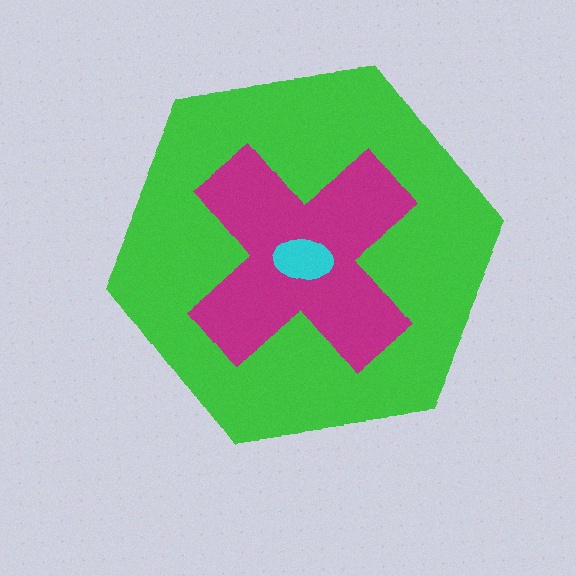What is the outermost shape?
The green hexagon.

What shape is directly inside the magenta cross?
The cyan ellipse.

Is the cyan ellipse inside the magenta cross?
Yes.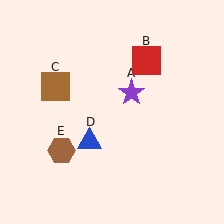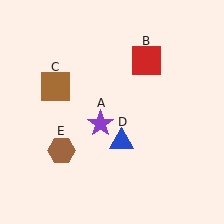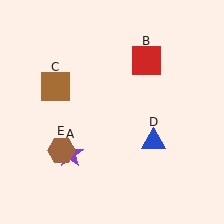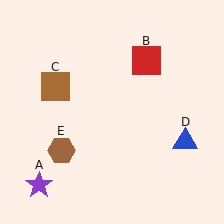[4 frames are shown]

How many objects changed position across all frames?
2 objects changed position: purple star (object A), blue triangle (object D).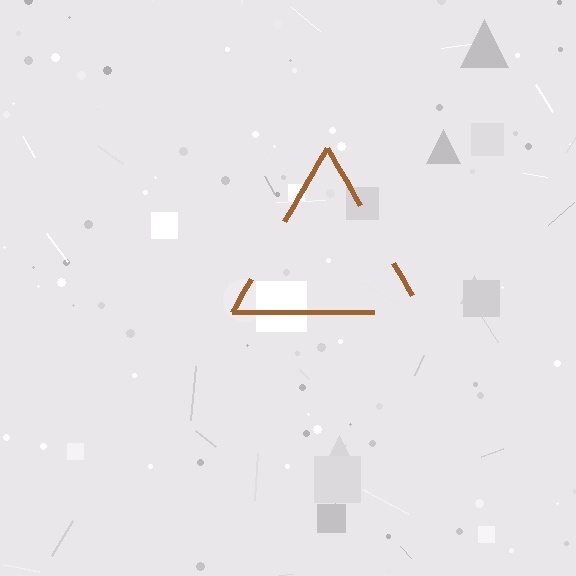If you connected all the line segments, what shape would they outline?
They would outline a triangle.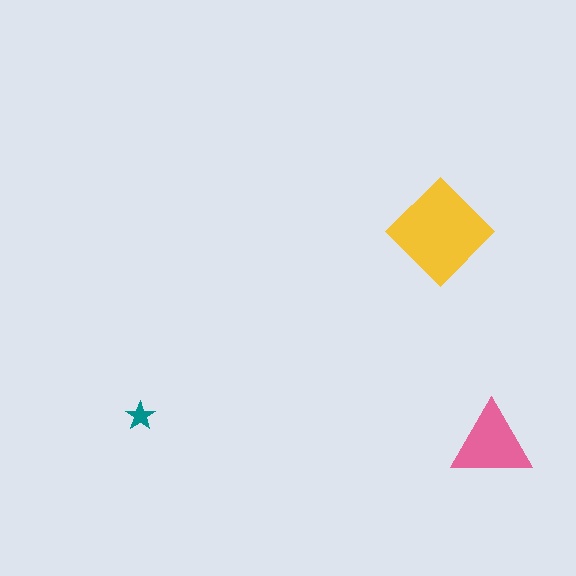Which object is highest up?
The yellow diamond is topmost.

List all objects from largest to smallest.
The yellow diamond, the pink triangle, the teal star.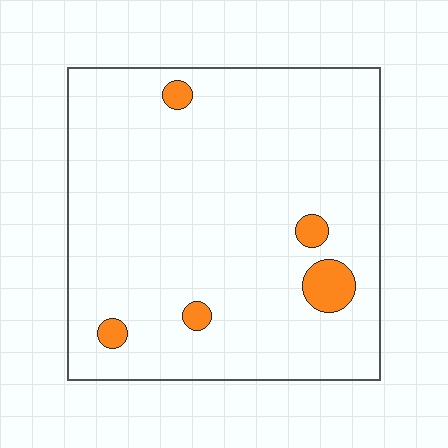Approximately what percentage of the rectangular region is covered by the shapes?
Approximately 5%.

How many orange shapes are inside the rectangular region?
5.